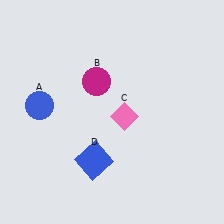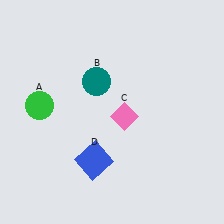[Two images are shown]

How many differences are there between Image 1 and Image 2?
There are 2 differences between the two images.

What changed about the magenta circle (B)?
In Image 1, B is magenta. In Image 2, it changed to teal.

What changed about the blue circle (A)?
In Image 1, A is blue. In Image 2, it changed to green.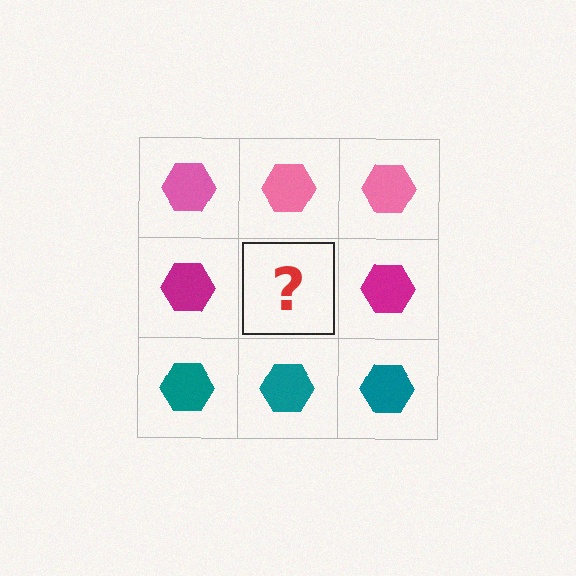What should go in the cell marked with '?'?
The missing cell should contain a magenta hexagon.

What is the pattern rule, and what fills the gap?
The rule is that each row has a consistent color. The gap should be filled with a magenta hexagon.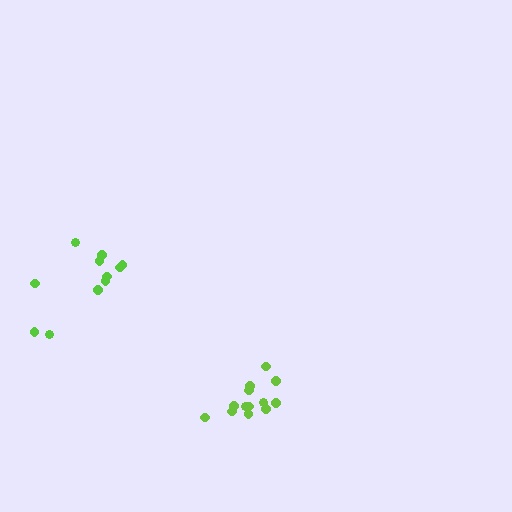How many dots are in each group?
Group 1: 11 dots, Group 2: 13 dots (24 total).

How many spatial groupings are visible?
There are 2 spatial groupings.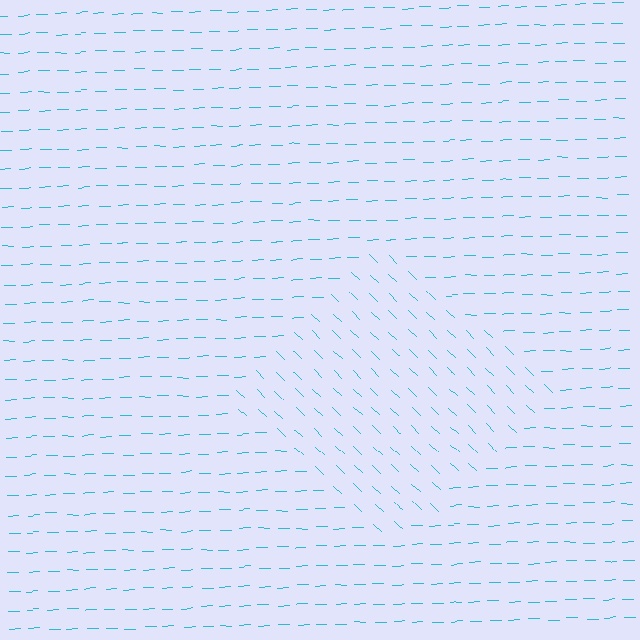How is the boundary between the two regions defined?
The boundary is defined purely by a change in line orientation (approximately 45 degrees difference). All lines are the same color and thickness.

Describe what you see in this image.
The image is filled with small cyan line segments. A diamond region in the image has lines oriented differently from the surrounding lines, creating a visible texture boundary.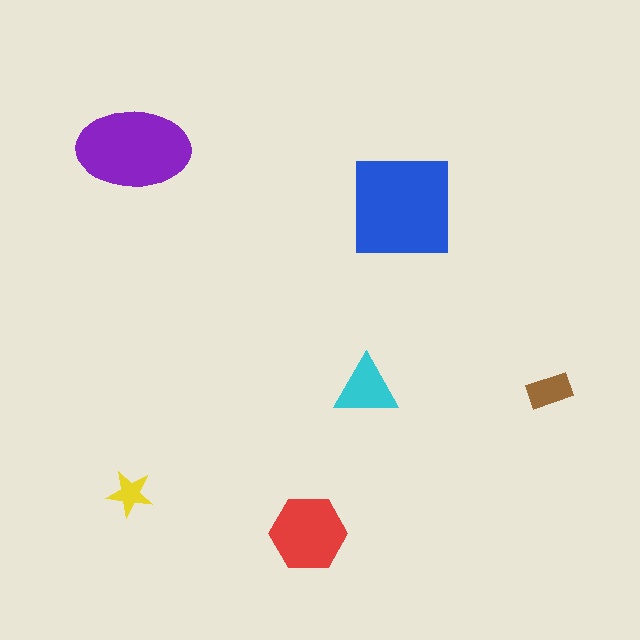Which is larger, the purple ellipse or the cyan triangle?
The purple ellipse.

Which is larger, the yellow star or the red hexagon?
The red hexagon.